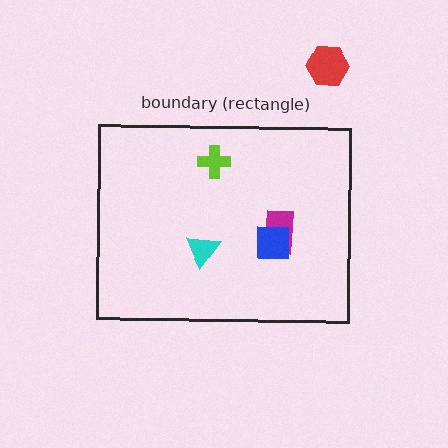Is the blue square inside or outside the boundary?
Inside.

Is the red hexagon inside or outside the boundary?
Outside.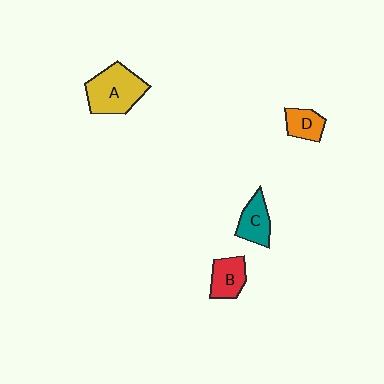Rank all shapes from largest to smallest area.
From largest to smallest: A (yellow), C (teal), B (red), D (orange).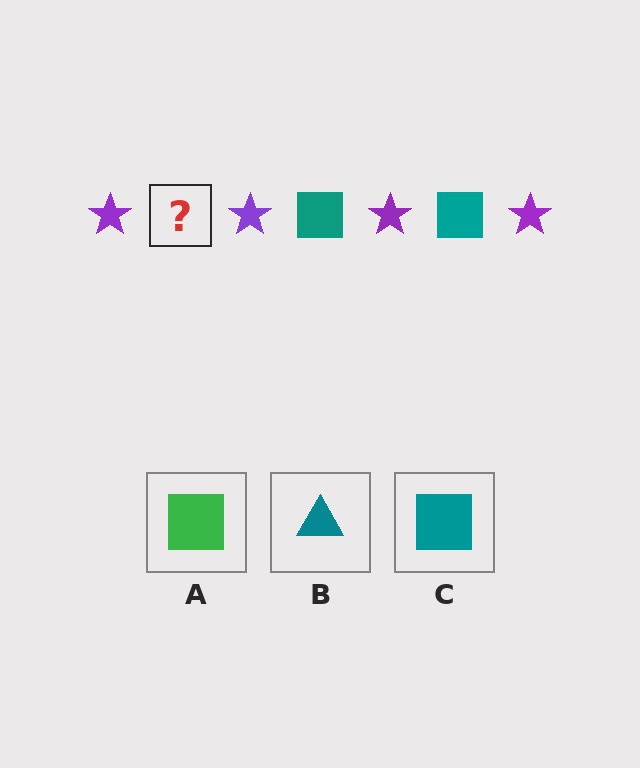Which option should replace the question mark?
Option C.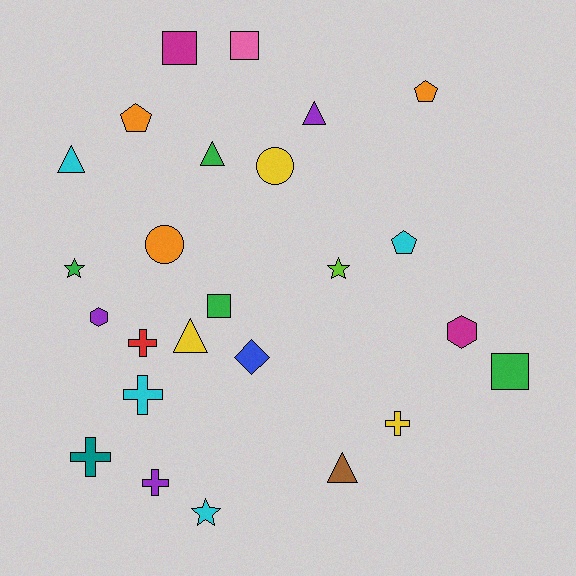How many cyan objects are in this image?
There are 4 cyan objects.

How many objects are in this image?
There are 25 objects.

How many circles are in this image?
There are 2 circles.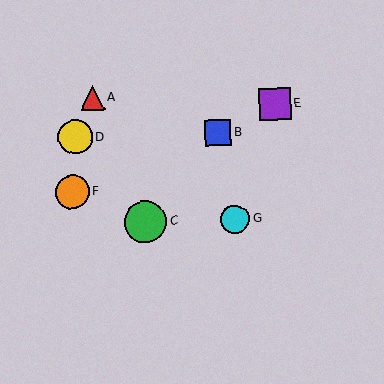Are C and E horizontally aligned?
No, C is at y≈222 and E is at y≈104.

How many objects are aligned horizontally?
2 objects (C, G) are aligned horizontally.